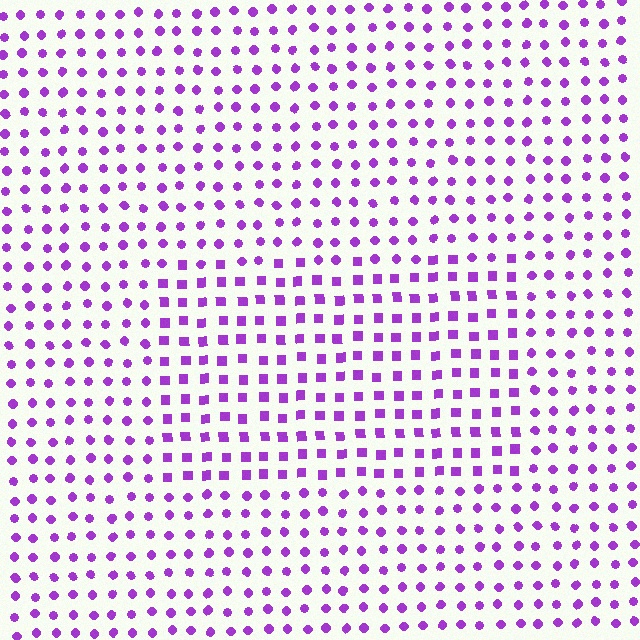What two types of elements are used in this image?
The image uses squares inside the rectangle region and circles outside it.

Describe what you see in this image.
The image is filled with small purple elements arranged in a uniform grid. A rectangle-shaped region contains squares, while the surrounding area contains circles. The boundary is defined purely by the change in element shape.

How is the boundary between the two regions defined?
The boundary is defined by a change in element shape: squares inside vs. circles outside. All elements share the same color and spacing.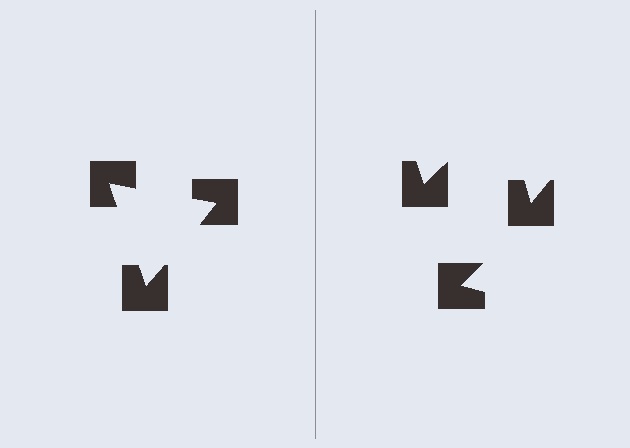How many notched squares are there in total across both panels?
6 — 3 on each side.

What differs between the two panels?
The notched squares are positioned identically on both sides; only the wedge orientations differ. On the left they align to a triangle; on the right they are misaligned.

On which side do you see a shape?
An illusory triangle appears on the left side. On the right side the wedge cuts are rotated, so no coherent shape forms.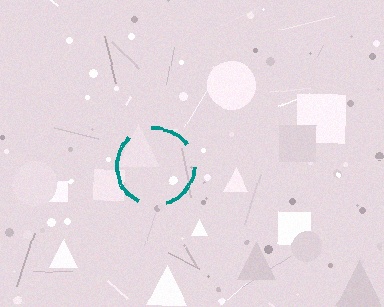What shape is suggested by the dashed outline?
The dashed outline suggests a circle.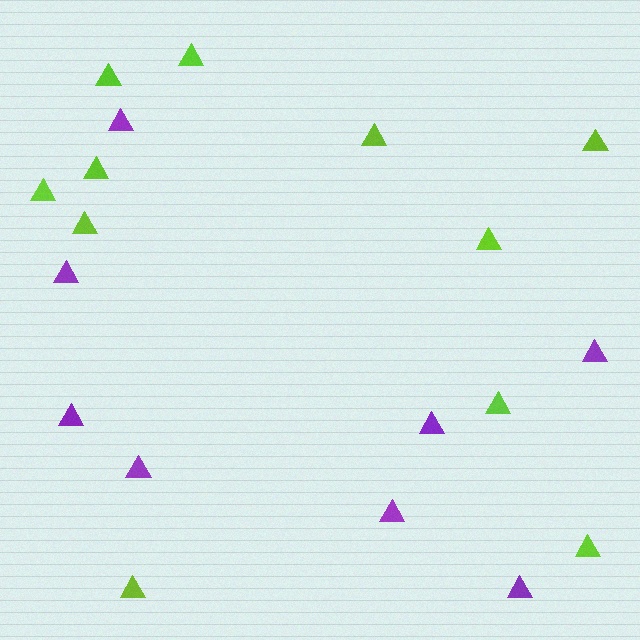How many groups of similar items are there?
There are 2 groups: one group of purple triangles (8) and one group of lime triangles (11).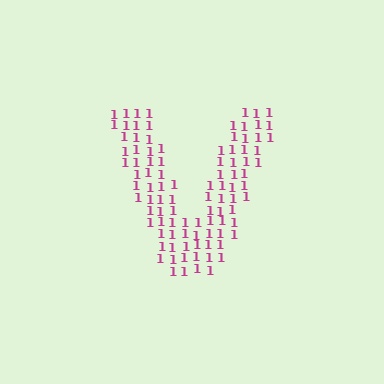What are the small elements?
The small elements are digit 1's.